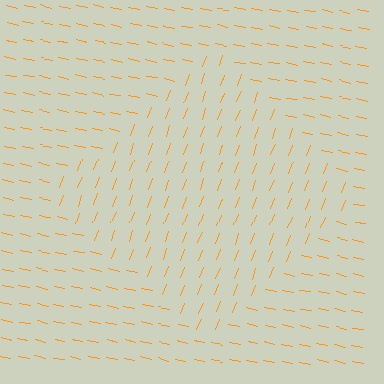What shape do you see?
I see a diamond.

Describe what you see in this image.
The image is filled with small orange line segments. A diamond region in the image has lines oriented differently from the surrounding lines, creating a visible texture boundary.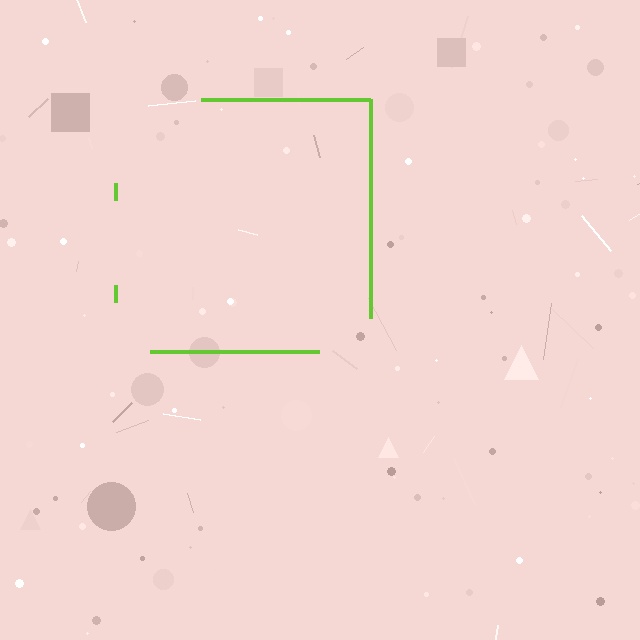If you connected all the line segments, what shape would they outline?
They would outline a square.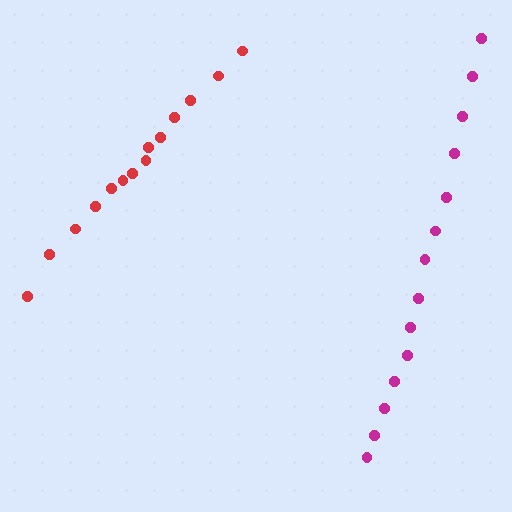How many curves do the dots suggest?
There are 2 distinct paths.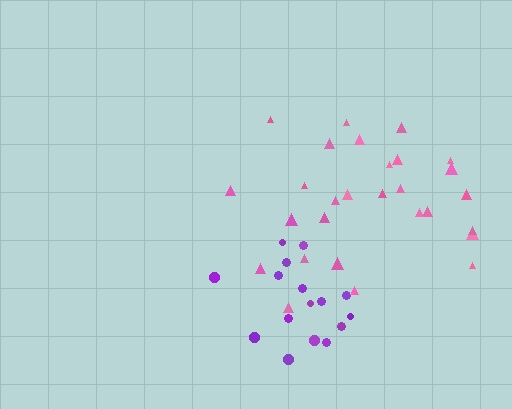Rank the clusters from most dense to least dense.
purple, pink.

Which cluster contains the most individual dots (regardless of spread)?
Pink (28).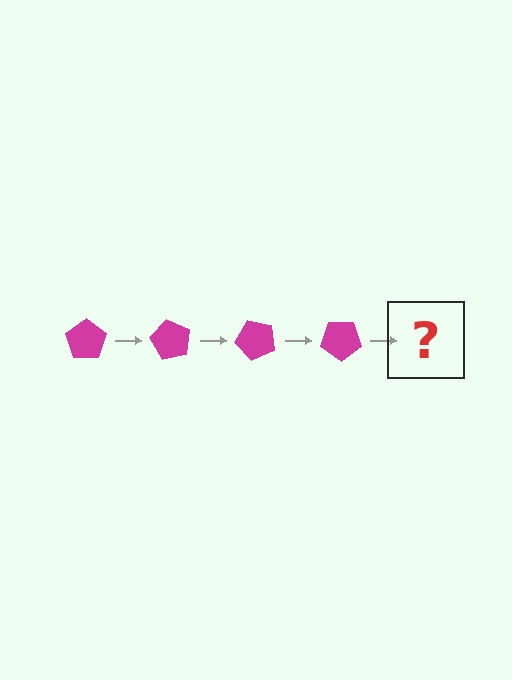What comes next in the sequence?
The next element should be a magenta pentagon rotated 240 degrees.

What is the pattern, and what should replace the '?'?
The pattern is that the pentagon rotates 60 degrees each step. The '?' should be a magenta pentagon rotated 240 degrees.